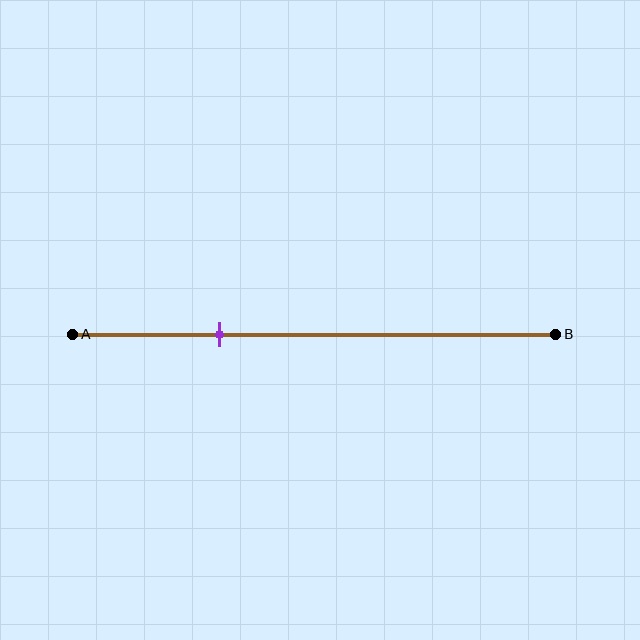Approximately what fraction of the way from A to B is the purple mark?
The purple mark is approximately 30% of the way from A to B.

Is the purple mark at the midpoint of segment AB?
No, the mark is at about 30% from A, not at the 50% midpoint.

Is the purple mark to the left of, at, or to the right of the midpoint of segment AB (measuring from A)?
The purple mark is to the left of the midpoint of segment AB.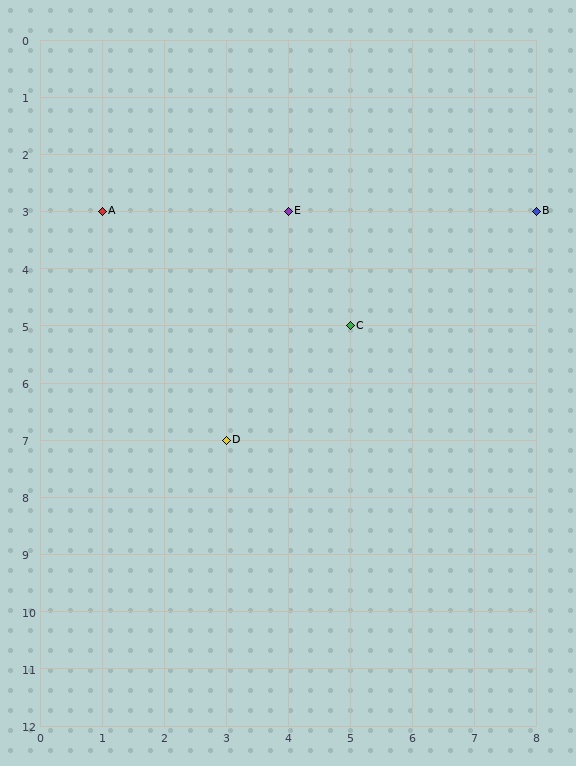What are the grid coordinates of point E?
Point E is at grid coordinates (4, 3).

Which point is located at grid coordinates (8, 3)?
Point B is at (8, 3).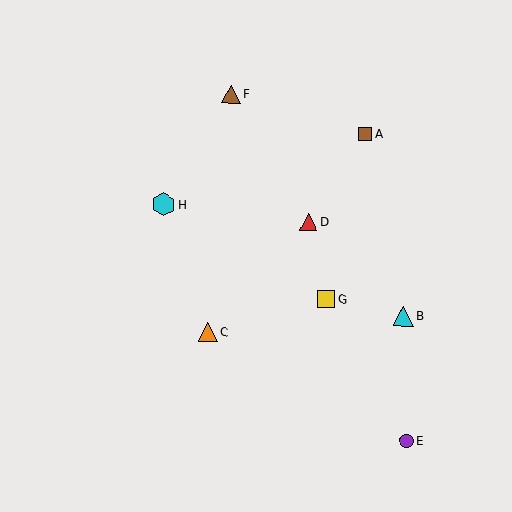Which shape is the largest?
The cyan hexagon (labeled H) is the largest.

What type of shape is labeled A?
Shape A is a brown square.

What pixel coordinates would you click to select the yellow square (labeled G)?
Click at (327, 299) to select the yellow square G.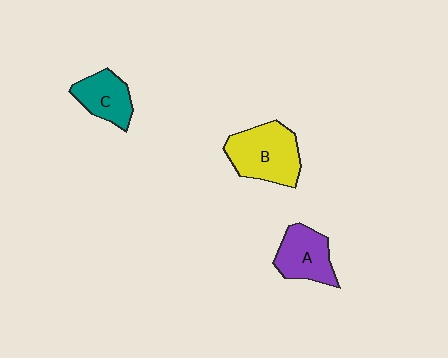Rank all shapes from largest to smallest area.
From largest to smallest: B (yellow), A (purple), C (teal).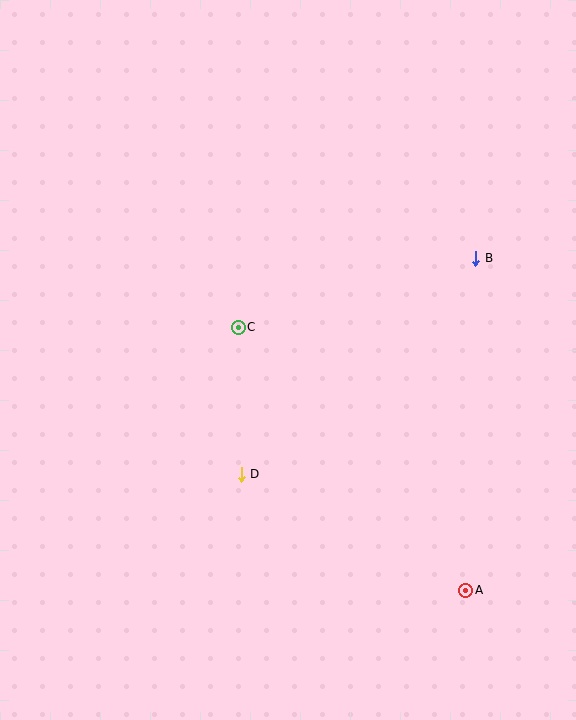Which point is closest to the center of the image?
Point C at (238, 327) is closest to the center.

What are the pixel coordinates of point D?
Point D is at (241, 474).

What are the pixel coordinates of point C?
Point C is at (238, 327).